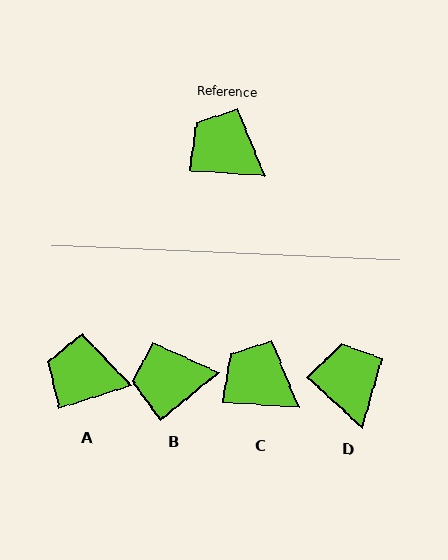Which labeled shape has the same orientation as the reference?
C.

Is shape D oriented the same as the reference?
No, it is off by about 38 degrees.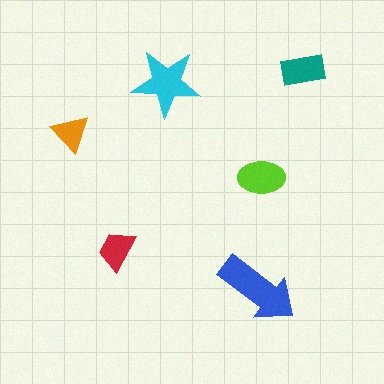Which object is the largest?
The blue arrow.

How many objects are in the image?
There are 6 objects in the image.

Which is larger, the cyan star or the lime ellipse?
The cyan star.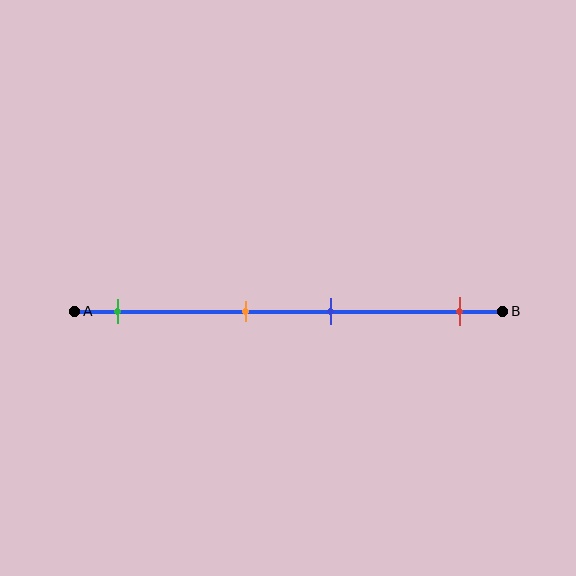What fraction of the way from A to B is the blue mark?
The blue mark is approximately 60% (0.6) of the way from A to B.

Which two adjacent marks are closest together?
The orange and blue marks are the closest adjacent pair.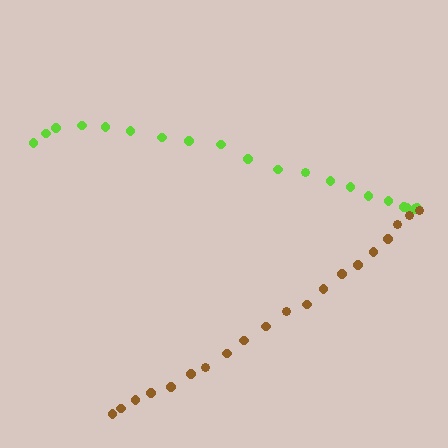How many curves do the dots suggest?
There are 2 distinct paths.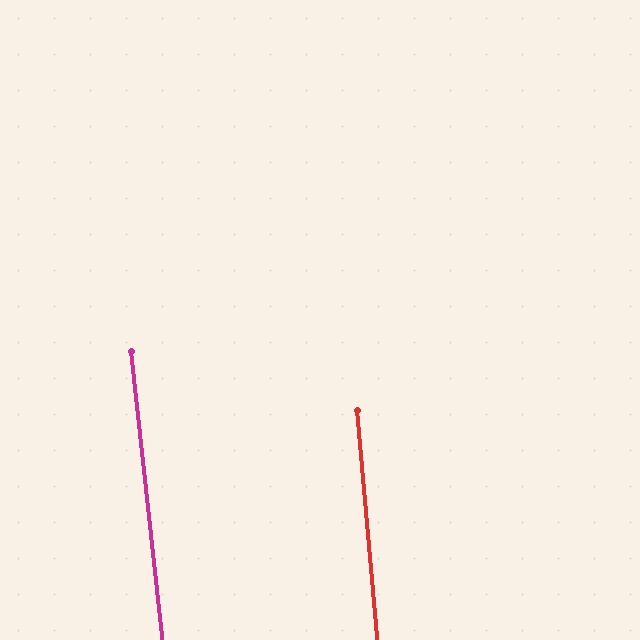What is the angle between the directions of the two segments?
Approximately 1 degree.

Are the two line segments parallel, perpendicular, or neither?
Parallel — their directions differ by only 1.1°.